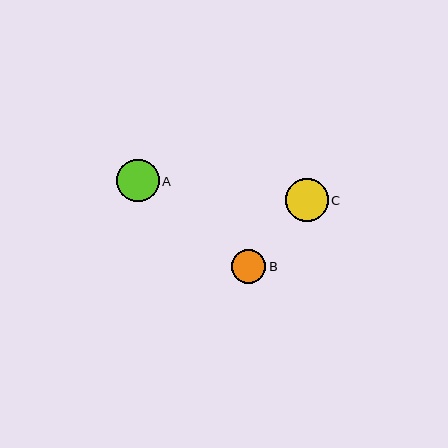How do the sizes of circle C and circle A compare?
Circle C and circle A are approximately the same size.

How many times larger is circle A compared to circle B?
Circle A is approximately 1.2 times the size of circle B.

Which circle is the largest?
Circle C is the largest with a size of approximately 43 pixels.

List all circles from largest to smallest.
From largest to smallest: C, A, B.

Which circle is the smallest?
Circle B is the smallest with a size of approximately 34 pixels.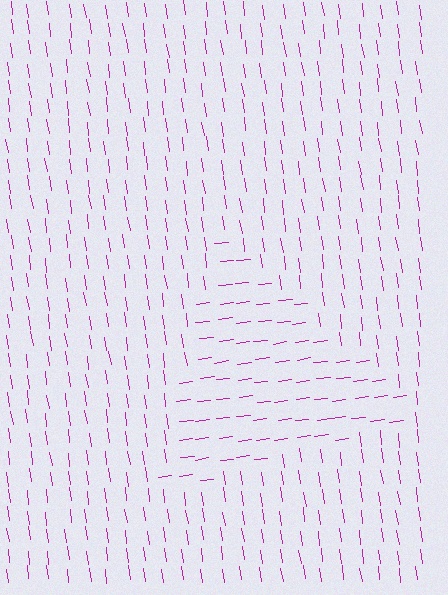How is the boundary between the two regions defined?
The boundary is defined purely by a change in line orientation (approximately 90 degrees difference). All lines are the same color and thickness.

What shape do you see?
I see a triangle.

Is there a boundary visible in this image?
Yes, there is a texture boundary formed by a change in line orientation.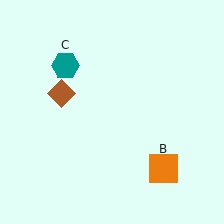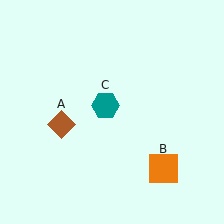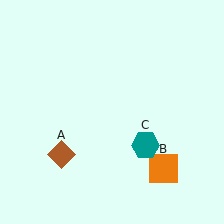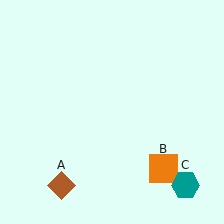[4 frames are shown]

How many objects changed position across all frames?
2 objects changed position: brown diamond (object A), teal hexagon (object C).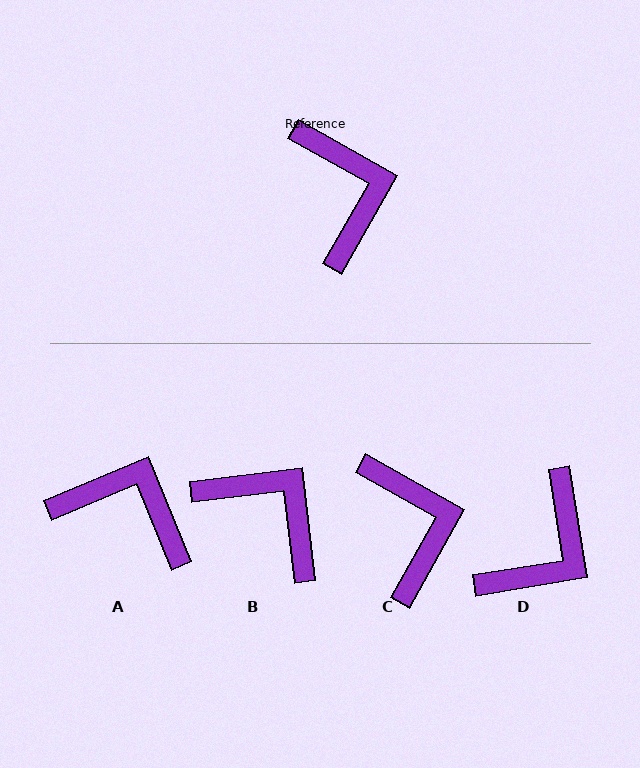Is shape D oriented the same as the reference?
No, it is off by about 51 degrees.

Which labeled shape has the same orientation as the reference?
C.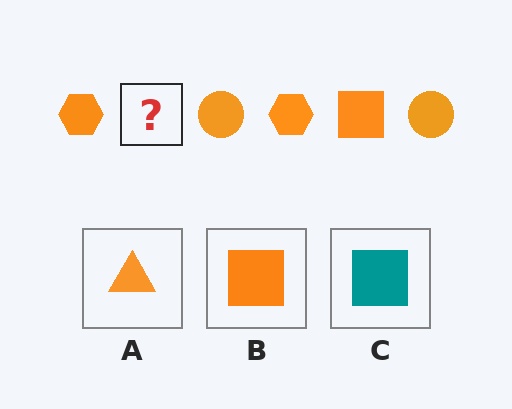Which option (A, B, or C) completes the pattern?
B.